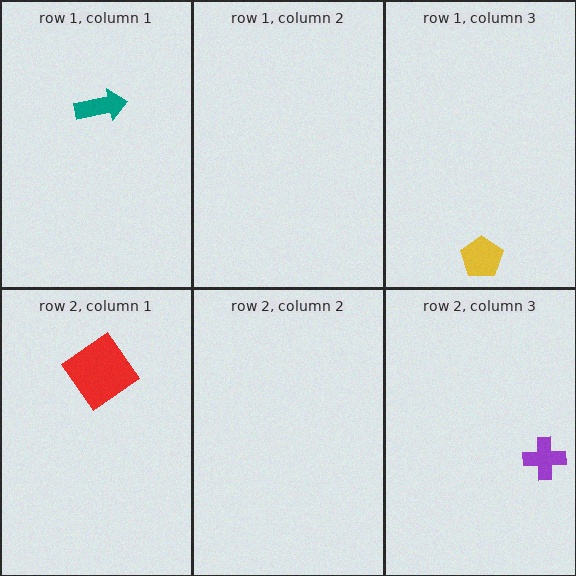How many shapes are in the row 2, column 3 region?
1.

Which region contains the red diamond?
The row 2, column 1 region.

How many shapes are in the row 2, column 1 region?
1.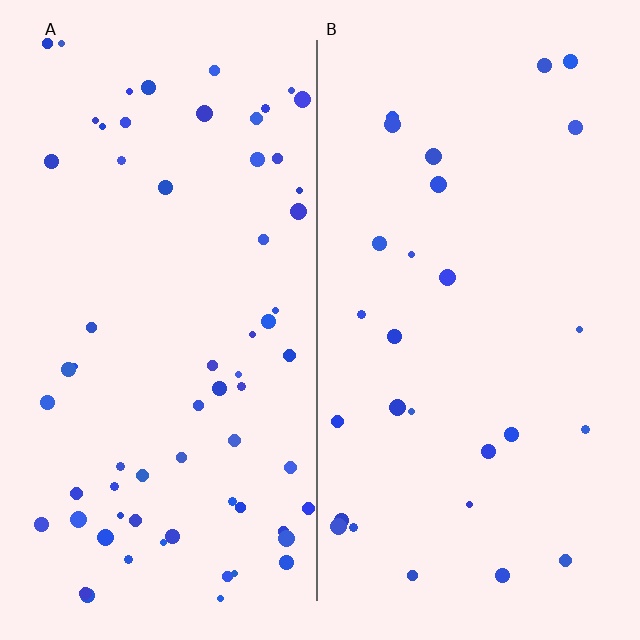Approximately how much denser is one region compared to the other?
Approximately 2.4× — region A over region B.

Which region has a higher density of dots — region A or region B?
A (the left).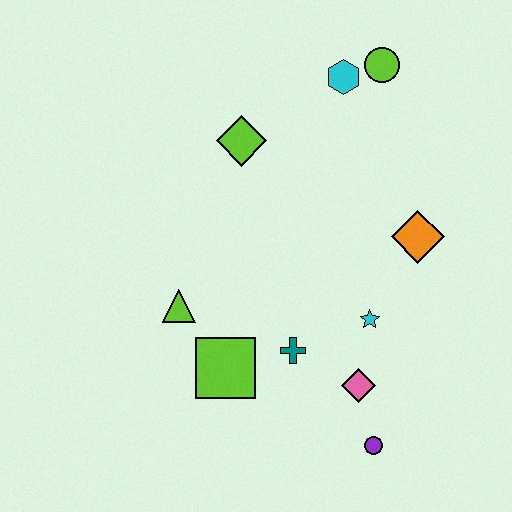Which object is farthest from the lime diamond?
The purple circle is farthest from the lime diamond.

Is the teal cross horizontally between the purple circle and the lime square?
Yes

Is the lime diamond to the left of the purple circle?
Yes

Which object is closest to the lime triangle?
The lime square is closest to the lime triangle.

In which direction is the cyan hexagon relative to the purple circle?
The cyan hexagon is above the purple circle.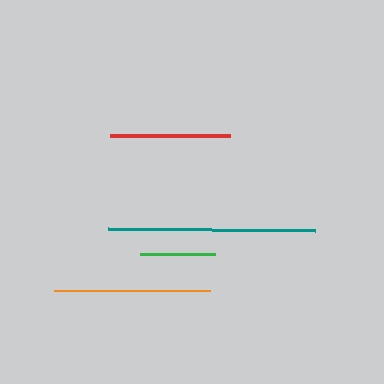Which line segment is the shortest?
The green line is the shortest at approximately 75 pixels.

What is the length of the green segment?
The green segment is approximately 75 pixels long.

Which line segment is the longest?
The teal line is the longest at approximately 207 pixels.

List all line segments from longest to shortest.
From longest to shortest: teal, orange, red, green.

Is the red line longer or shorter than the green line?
The red line is longer than the green line.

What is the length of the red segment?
The red segment is approximately 120 pixels long.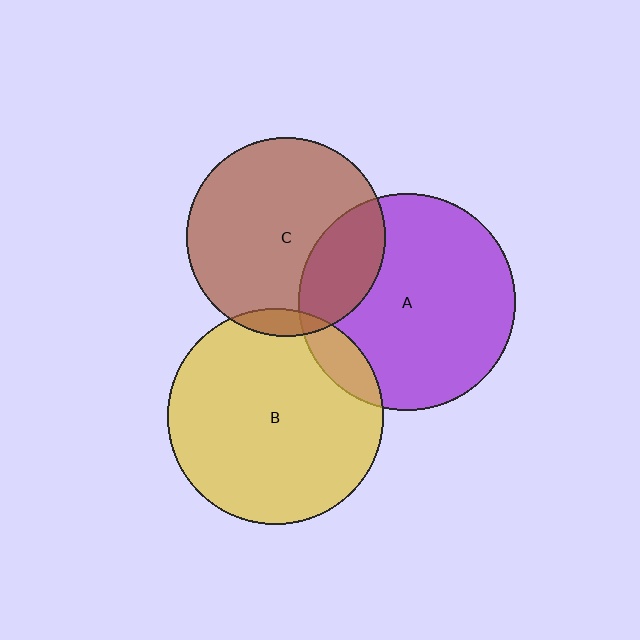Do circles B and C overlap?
Yes.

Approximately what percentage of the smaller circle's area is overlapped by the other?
Approximately 5%.